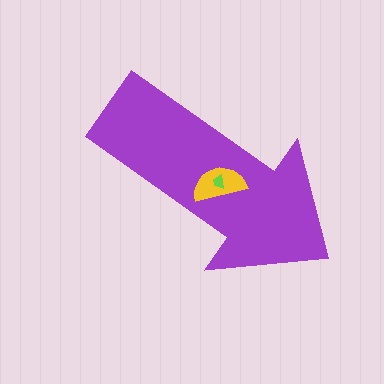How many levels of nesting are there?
3.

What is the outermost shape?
The purple arrow.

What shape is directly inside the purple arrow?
The yellow semicircle.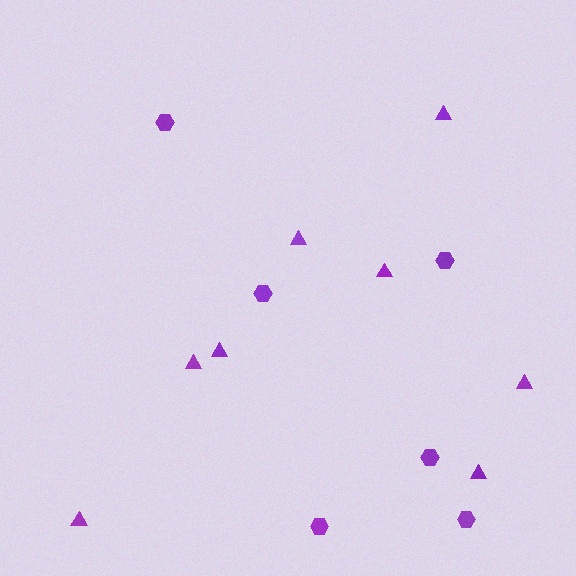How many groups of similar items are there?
There are 2 groups: one group of triangles (8) and one group of hexagons (6).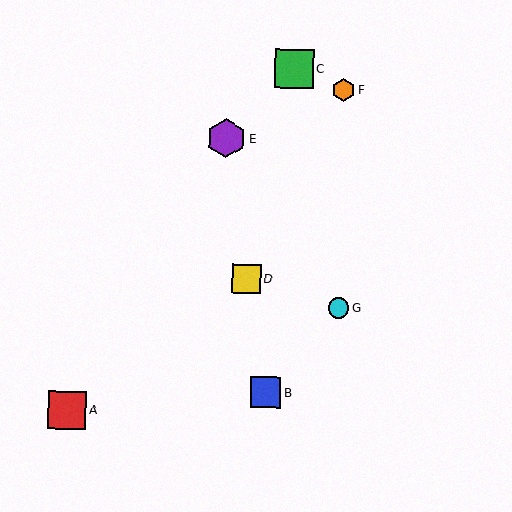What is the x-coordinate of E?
Object E is at x≈226.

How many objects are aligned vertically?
2 objects (F, G) are aligned vertically.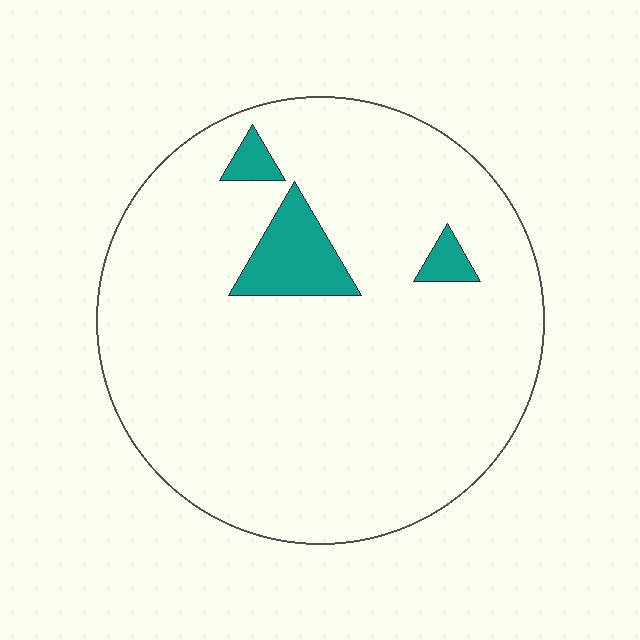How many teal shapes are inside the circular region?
3.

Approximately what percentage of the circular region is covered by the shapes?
Approximately 5%.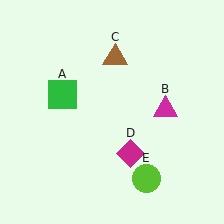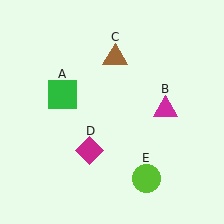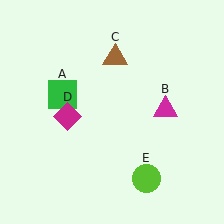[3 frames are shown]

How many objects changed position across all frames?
1 object changed position: magenta diamond (object D).